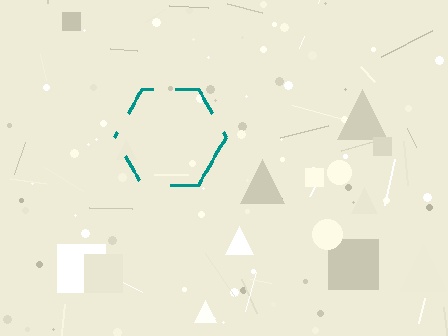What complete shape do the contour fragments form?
The contour fragments form a hexagon.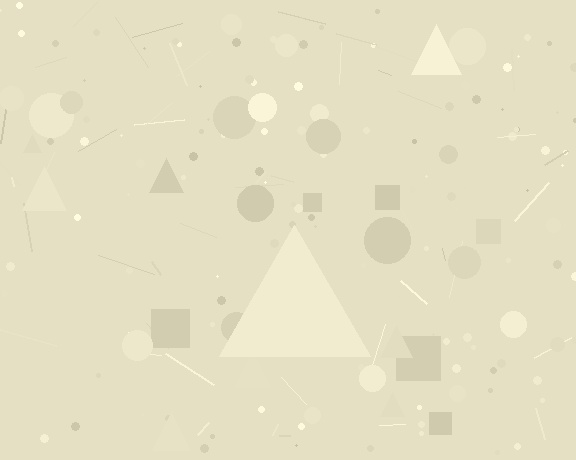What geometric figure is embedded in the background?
A triangle is embedded in the background.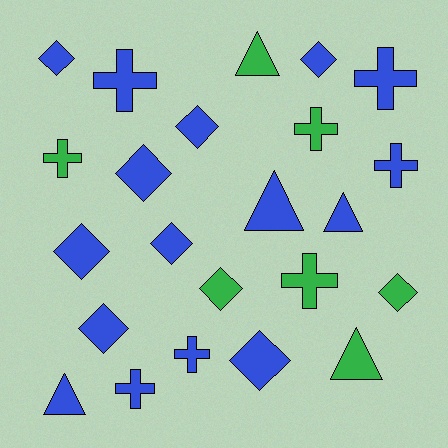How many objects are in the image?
There are 23 objects.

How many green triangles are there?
There are 2 green triangles.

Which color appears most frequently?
Blue, with 16 objects.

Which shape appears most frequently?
Diamond, with 10 objects.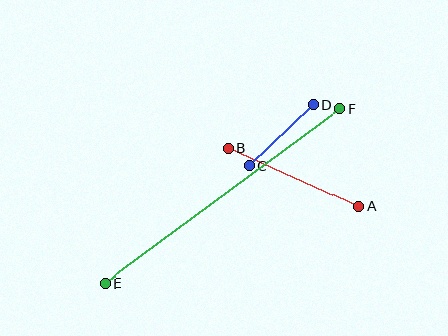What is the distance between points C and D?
The distance is approximately 88 pixels.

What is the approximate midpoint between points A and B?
The midpoint is at approximately (294, 177) pixels.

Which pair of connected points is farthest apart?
Points E and F are farthest apart.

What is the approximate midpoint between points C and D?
The midpoint is at approximately (281, 135) pixels.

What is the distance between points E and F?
The distance is approximately 292 pixels.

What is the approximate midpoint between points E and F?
The midpoint is at approximately (222, 196) pixels.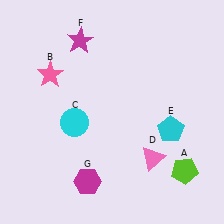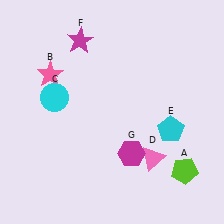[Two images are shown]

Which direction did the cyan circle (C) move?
The cyan circle (C) moved up.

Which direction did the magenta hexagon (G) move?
The magenta hexagon (G) moved right.